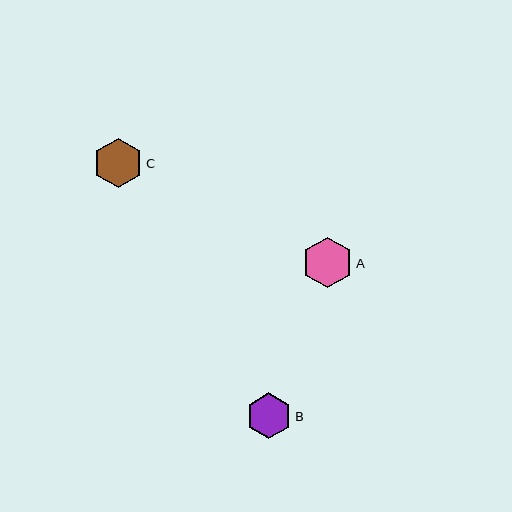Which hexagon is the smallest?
Hexagon B is the smallest with a size of approximately 46 pixels.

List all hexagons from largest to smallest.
From largest to smallest: A, C, B.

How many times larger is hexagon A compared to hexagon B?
Hexagon A is approximately 1.1 times the size of hexagon B.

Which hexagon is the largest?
Hexagon A is the largest with a size of approximately 51 pixels.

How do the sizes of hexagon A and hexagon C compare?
Hexagon A and hexagon C are approximately the same size.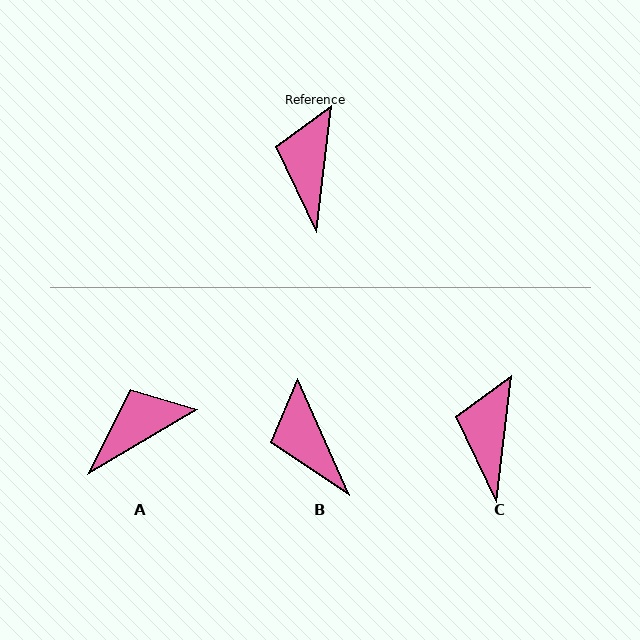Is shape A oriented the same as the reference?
No, it is off by about 53 degrees.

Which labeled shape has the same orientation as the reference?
C.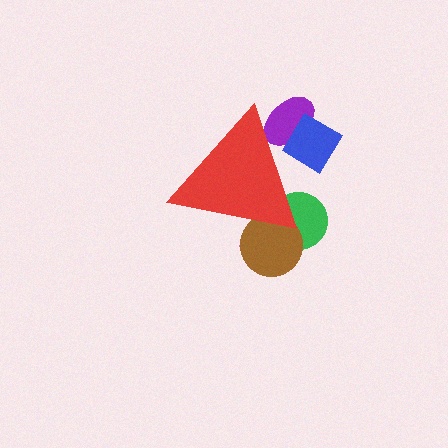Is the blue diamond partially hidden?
Yes, the blue diamond is partially hidden behind the red triangle.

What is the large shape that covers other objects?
A red triangle.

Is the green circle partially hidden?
Yes, the green circle is partially hidden behind the red triangle.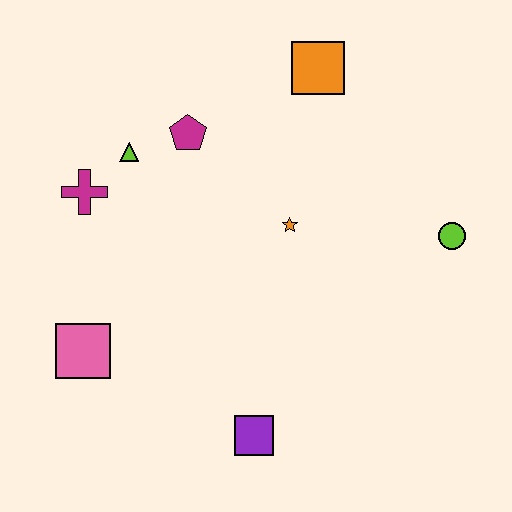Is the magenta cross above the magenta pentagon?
No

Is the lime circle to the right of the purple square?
Yes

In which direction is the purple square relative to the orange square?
The purple square is below the orange square.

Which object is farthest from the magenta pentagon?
The purple square is farthest from the magenta pentagon.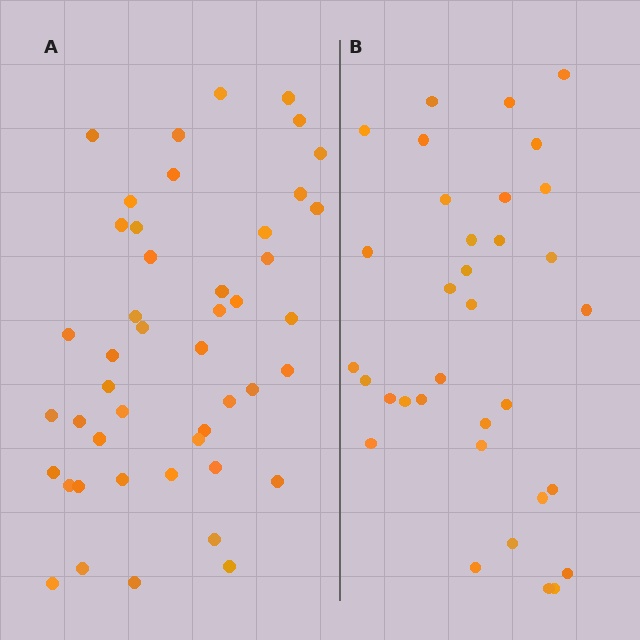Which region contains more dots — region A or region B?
Region A (the left region) has more dots.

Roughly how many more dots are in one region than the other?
Region A has roughly 12 or so more dots than region B.